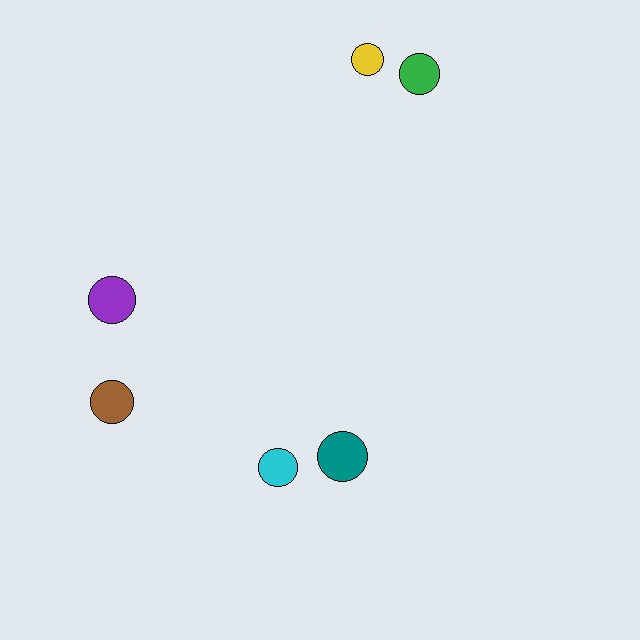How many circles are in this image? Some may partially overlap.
There are 6 circles.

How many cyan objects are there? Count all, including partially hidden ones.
There is 1 cyan object.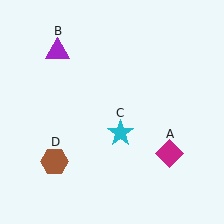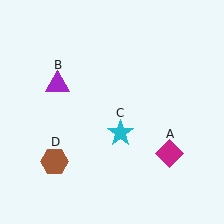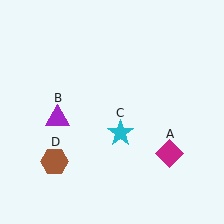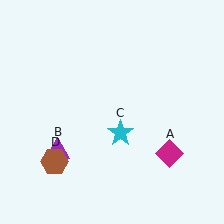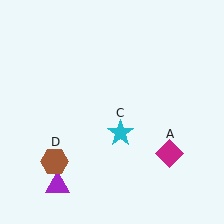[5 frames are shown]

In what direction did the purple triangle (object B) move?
The purple triangle (object B) moved down.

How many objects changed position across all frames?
1 object changed position: purple triangle (object B).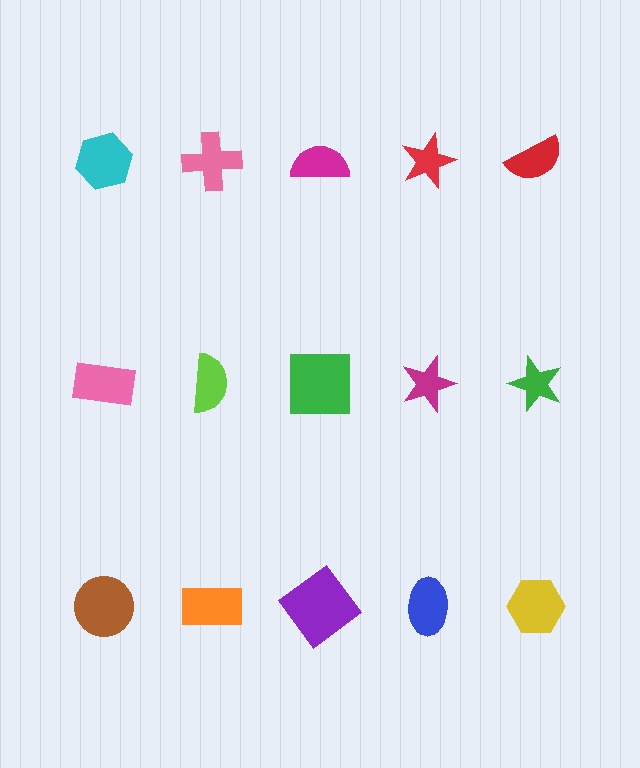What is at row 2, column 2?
A lime semicircle.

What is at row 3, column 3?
A purple diamond.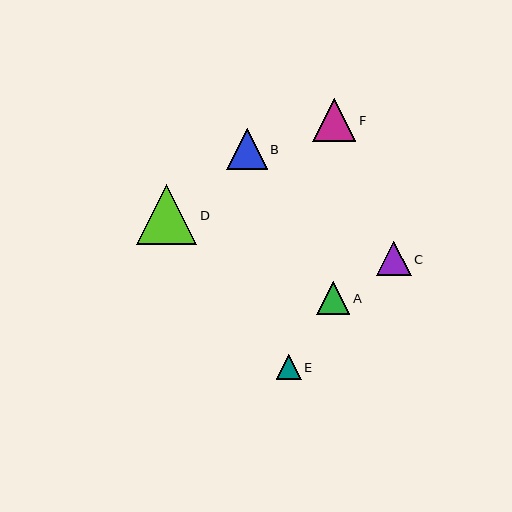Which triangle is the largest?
Triangle D is the largest with a size of approximately 60 pixels.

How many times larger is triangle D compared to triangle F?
Triangle D is approximately 1.4 times the size of triangle F.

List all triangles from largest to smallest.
From largest to smallest: D, F, B, C, A, E.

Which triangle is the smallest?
Triangle E is the smallest with a size of approximately 25 pixels.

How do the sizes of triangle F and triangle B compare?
Triangle F and triangle B are approximately the same size.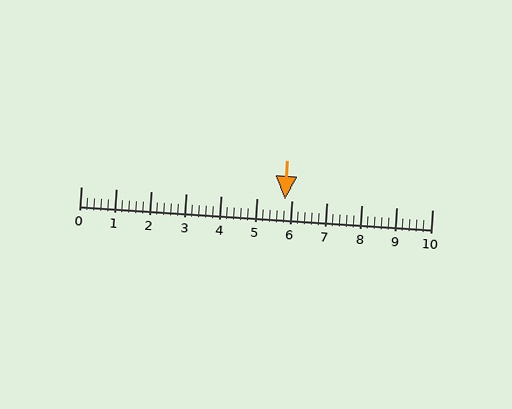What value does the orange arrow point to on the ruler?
The orange arrow points to approximately 5.8.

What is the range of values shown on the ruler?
The ruler shows values from 0 to 10.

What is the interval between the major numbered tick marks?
The major tick marks are spaced 1 units apart.